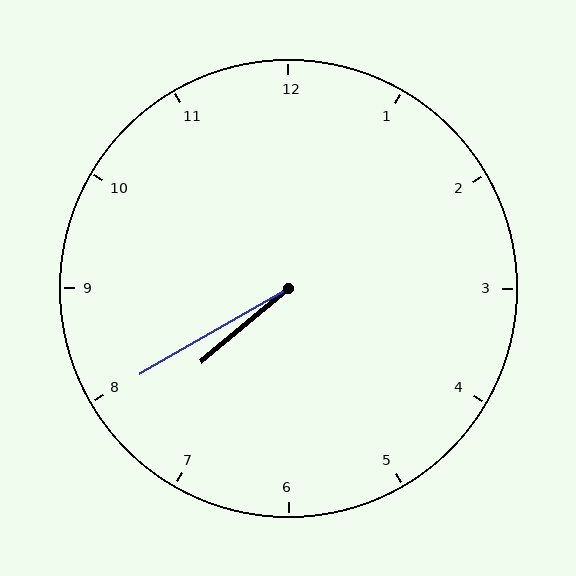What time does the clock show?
7:40.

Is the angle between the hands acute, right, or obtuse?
It is acute.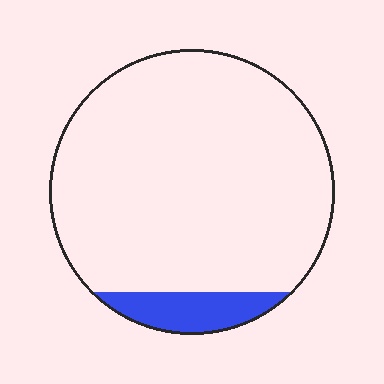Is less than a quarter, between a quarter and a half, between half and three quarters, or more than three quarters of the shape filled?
Less than a quarter.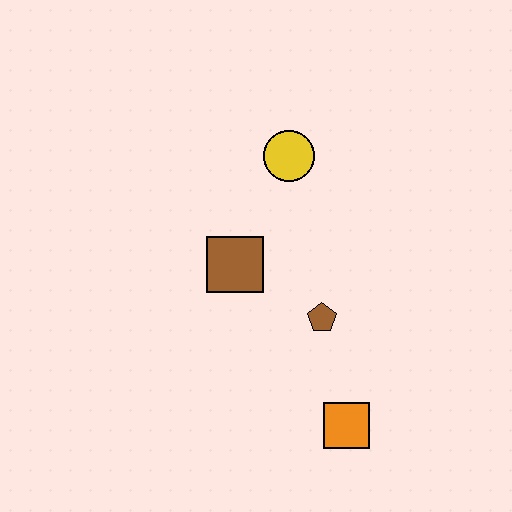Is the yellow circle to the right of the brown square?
Yes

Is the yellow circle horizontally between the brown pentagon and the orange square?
No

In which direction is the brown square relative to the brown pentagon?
The brown square is to the left of the brown pentagon.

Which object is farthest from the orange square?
The yellow circle is farthest from the orange square.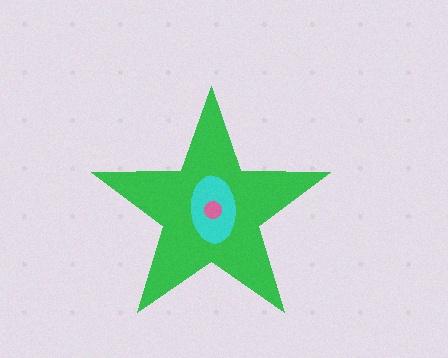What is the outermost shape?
The green star.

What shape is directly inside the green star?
The cyan ellipse.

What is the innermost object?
The pink circle.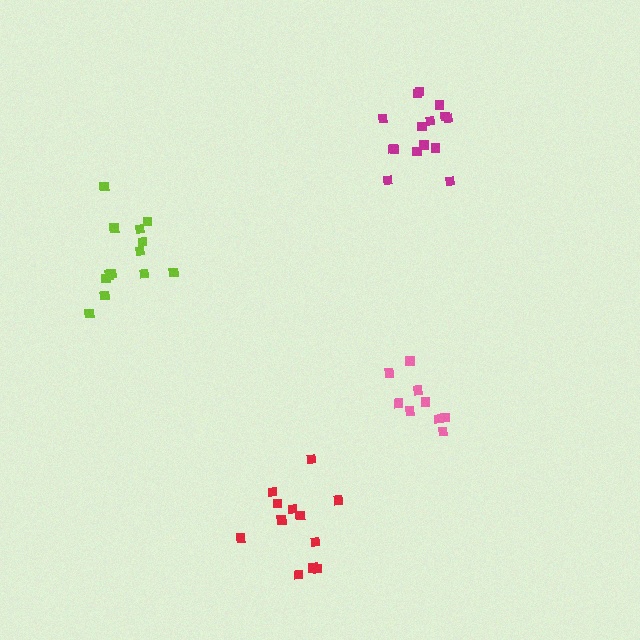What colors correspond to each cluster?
The clusters are colored: magenta, pink, red, lime.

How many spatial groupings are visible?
There are 4 spatial groupings.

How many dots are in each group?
Group 1: 15 dots, Group 2: 9 dots, Group 3: 12 dots, Group 4: 13 dots (49 total).